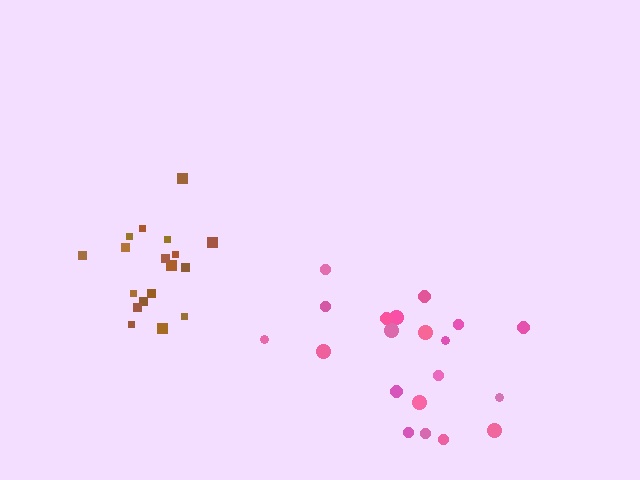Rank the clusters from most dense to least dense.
brown, pink.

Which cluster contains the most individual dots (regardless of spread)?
Pink (20).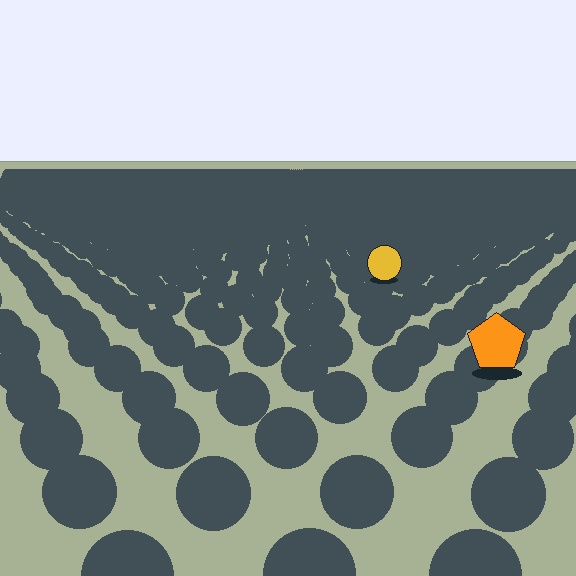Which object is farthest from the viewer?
The yellow circle is farthest from the viewer. It appears smaller and the ground texture around it is denser.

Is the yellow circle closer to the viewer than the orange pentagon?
No. The orange pentagon is closer — you can tell from the texture gradient: the ground texture is coarser near it.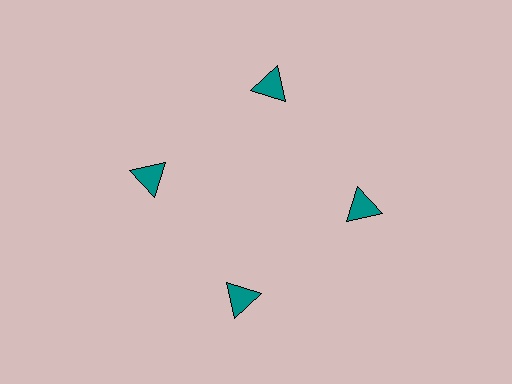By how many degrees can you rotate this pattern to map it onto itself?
The pattern maps onto itself every 90 degrees of rotation.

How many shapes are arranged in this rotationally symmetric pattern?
There are 4 shapes, arranged in 4 groups of 1.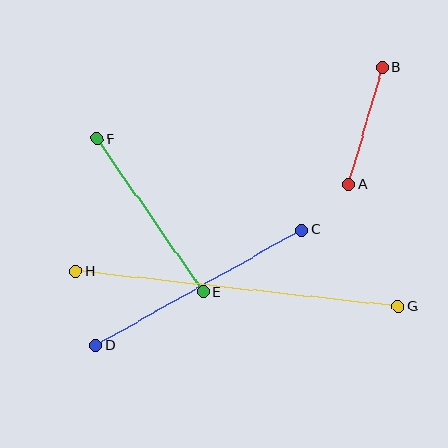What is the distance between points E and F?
The distance is approximately 186 pixels.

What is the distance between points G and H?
The distance is approximately 325 pixels.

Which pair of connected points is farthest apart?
Points G and H are farthest apart.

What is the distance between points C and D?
The distance is approximately 236 pixels.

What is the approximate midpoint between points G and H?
The midpoint is at approximately (237, 289) pixels.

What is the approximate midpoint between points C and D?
The midpoint is at approximately (199, 288) pixels.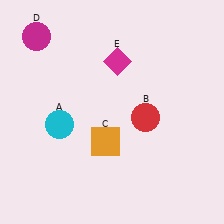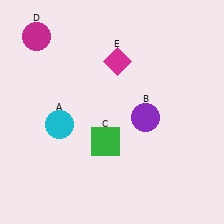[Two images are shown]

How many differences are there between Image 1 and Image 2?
There are 2 differences between the two images.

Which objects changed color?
B changed from red to purple. C changed from orange to green.